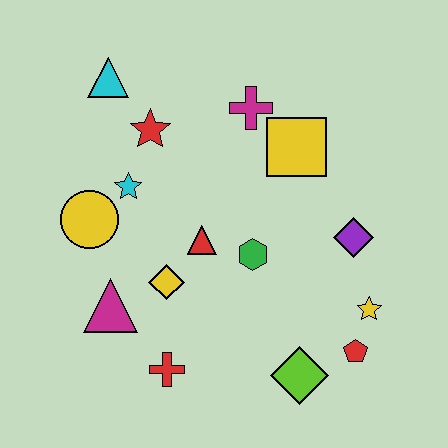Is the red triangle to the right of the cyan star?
Yes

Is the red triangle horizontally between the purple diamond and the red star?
Yes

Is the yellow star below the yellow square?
Yes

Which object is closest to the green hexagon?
The red triangle is closest to the green hexagon.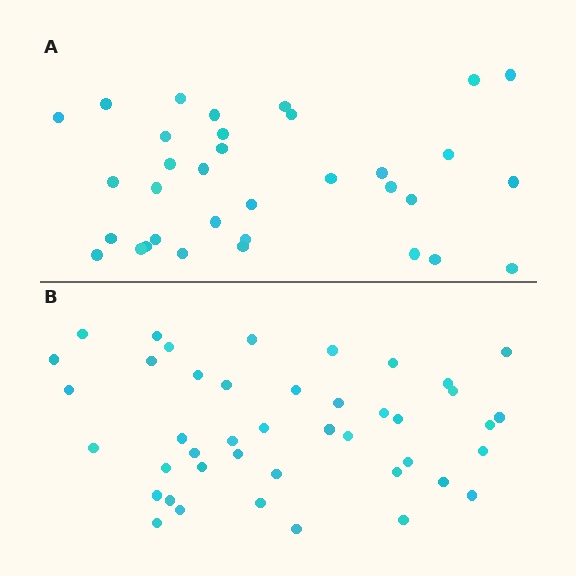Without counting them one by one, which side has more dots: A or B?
Region B (the bottom region) has more dots.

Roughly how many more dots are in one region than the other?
Region B has roughly 8 or so more dots than region A.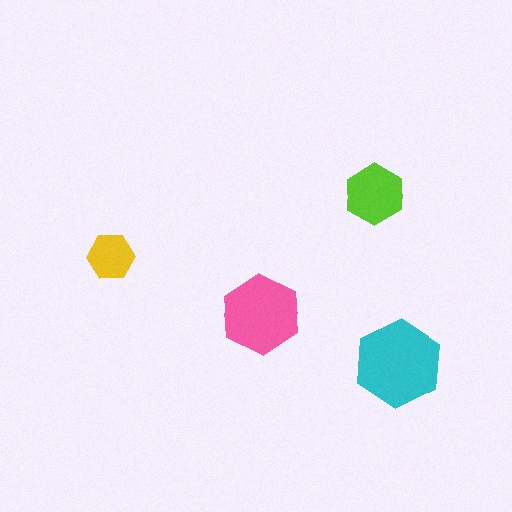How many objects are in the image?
There are 4 objects in the image.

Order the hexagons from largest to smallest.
the cyan one, the pink one, the lime one, the yellow one.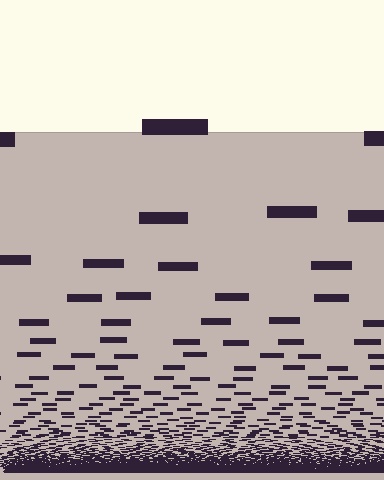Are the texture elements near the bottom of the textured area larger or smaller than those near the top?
Smaller. The gradient is inverted — elements near the bottom are smaller and denser.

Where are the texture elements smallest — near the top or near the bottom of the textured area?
Near the bottom.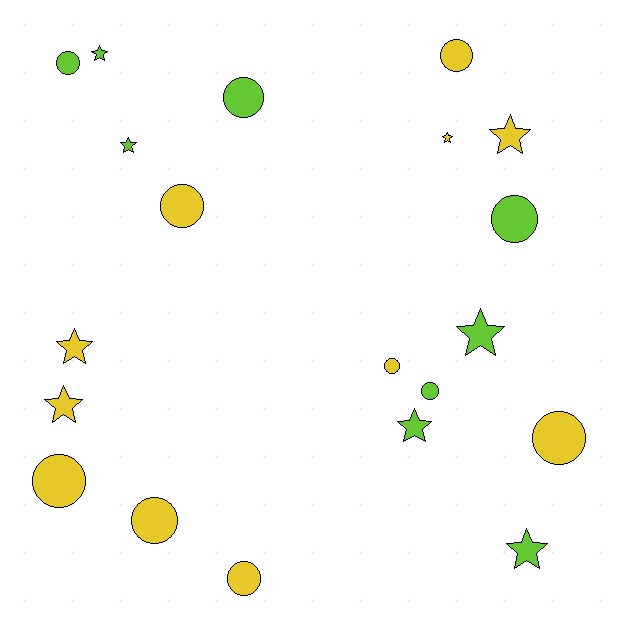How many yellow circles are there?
There are 7 yellow circles.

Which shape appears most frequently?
Circle, with 11 objects.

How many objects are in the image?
There are 20 objects.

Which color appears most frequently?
Yellow, with 11 objects.